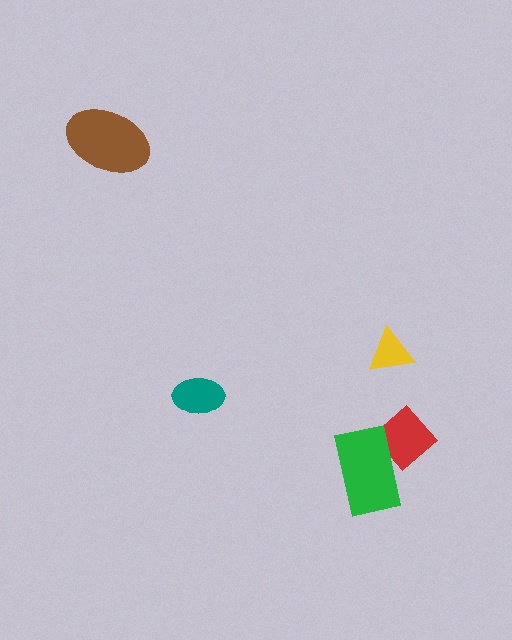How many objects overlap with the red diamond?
1 object overlaps with the red diamond.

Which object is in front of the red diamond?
The green rectangle is in front of the red diamond.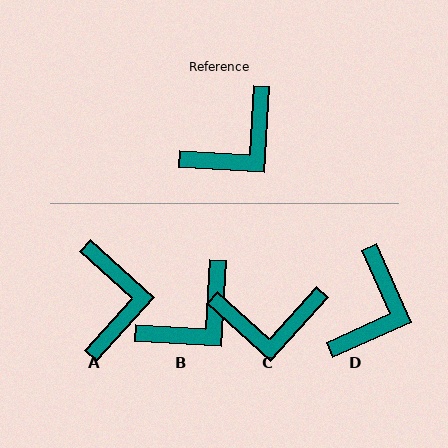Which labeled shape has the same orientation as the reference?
B.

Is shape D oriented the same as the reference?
No, it is off by about 28 degrees.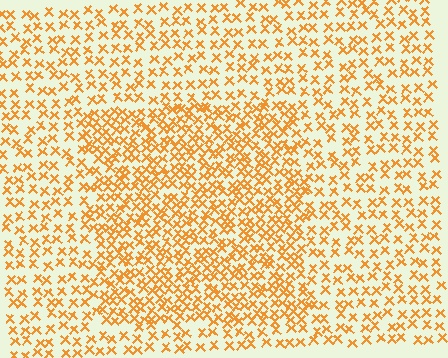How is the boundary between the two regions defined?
The boundary is defined by a change in element density (approximately 1.8x ratio). All elements are the same color, size, and shape.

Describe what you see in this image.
The image contains small orange elements arranged at two different densities. A rectangle-shaped region is visible where the elements are more densely packed than the surrounding area.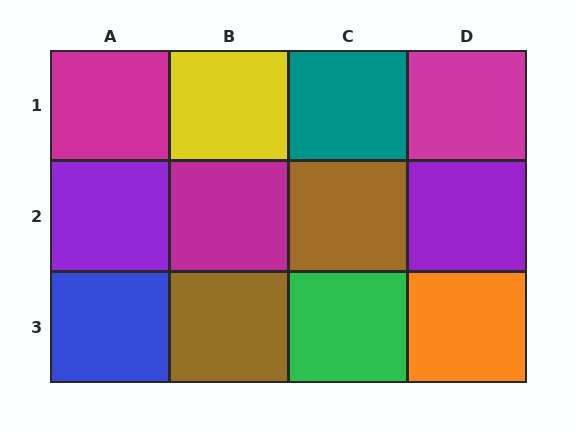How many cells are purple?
2 cells are purple.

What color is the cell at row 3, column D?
Orange.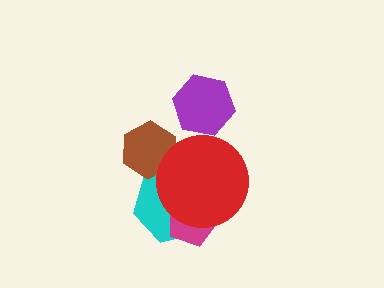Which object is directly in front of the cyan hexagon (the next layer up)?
The brown hexagon is directly in front of the cyan hexagon.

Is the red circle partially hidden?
No, no other shape covers it.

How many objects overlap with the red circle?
3 objects overlap with the red circle.